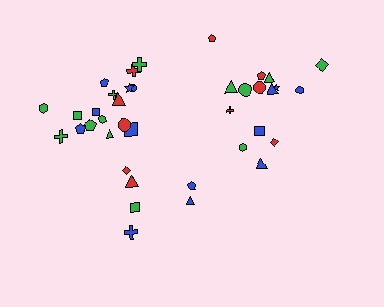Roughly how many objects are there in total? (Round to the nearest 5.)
Roughly 40 objects in total.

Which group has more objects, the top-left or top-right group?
The top-left group.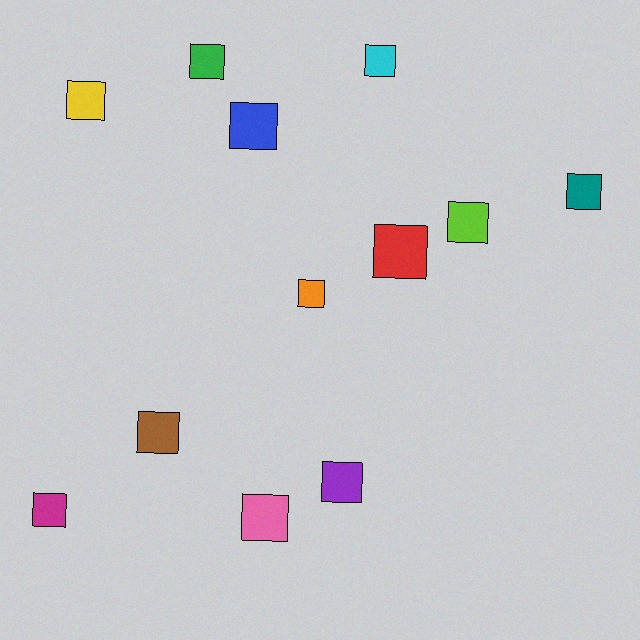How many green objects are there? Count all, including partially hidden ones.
There is 1 green object.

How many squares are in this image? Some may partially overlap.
There are 12 squares.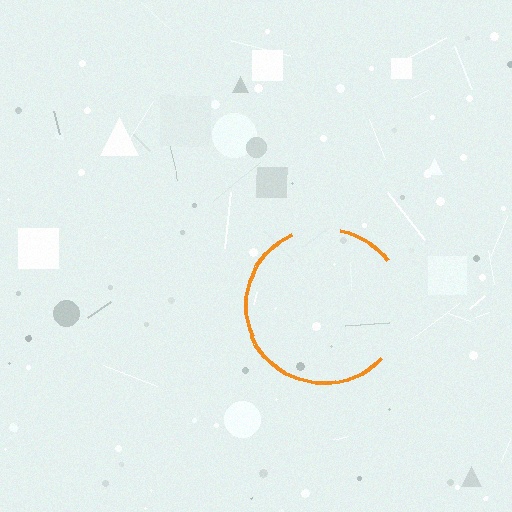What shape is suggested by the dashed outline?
The dashed outline suggests a circle.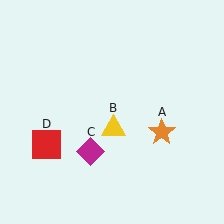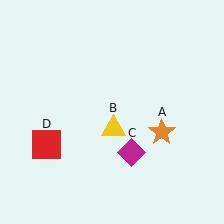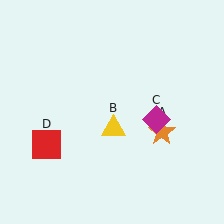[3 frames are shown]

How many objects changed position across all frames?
1 object changed position: magenta diamond (object C).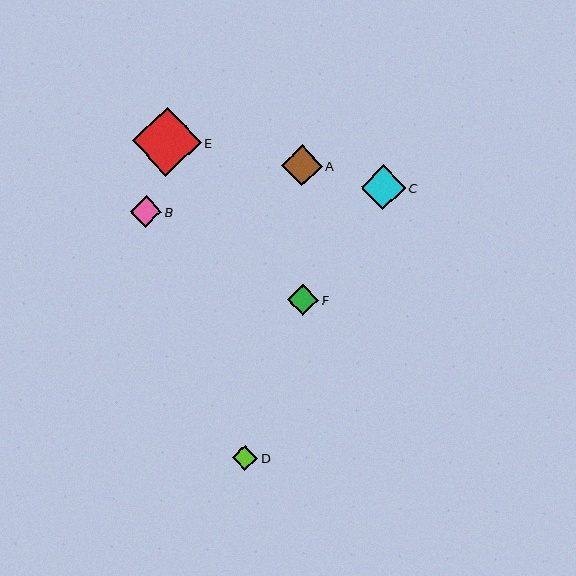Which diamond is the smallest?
Diamond D is the smallest with a size of approximately 25 pixels.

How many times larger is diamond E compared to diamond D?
Diamond E is approximately 2.7 times the size of diamond D.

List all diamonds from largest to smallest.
From largest to smallest: E, C, A, B, F, D.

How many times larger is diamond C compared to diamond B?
Diamond C is approximately 1.4 times the size of diamond B.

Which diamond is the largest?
Diamond E is the largest with a size of approximately 69 pixels.